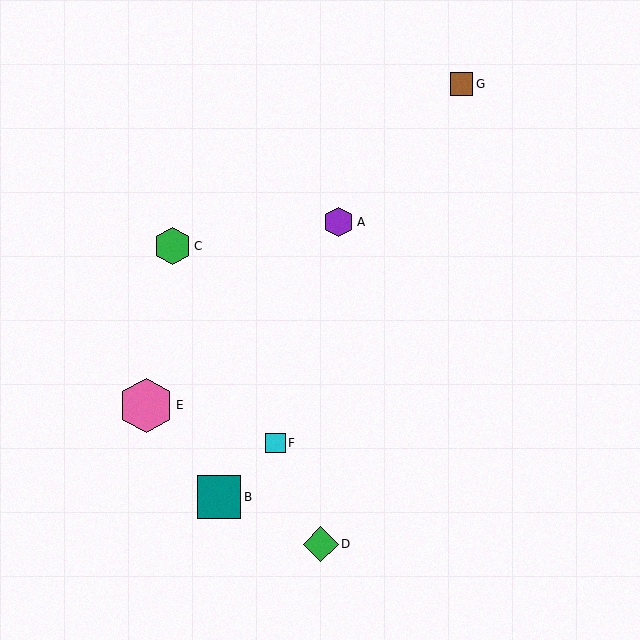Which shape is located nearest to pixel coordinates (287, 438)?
The cyan square (labeled F) at (276, 443) is nearest to that location.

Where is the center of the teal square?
The center of the teal square is at (219, 497).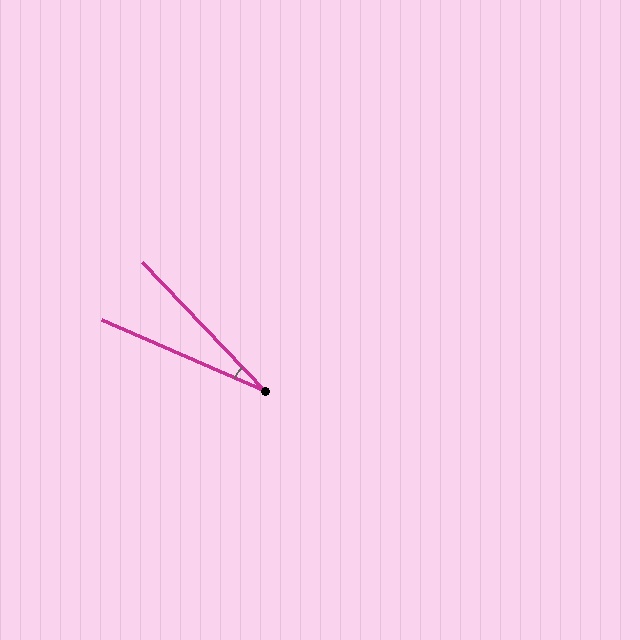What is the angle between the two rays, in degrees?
Approximately 23 degrees.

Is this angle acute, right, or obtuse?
It is acute.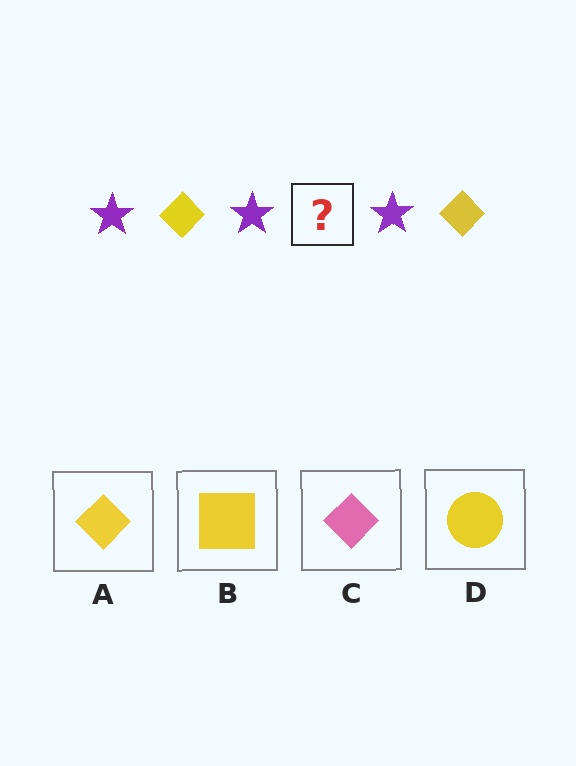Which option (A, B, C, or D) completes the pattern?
A.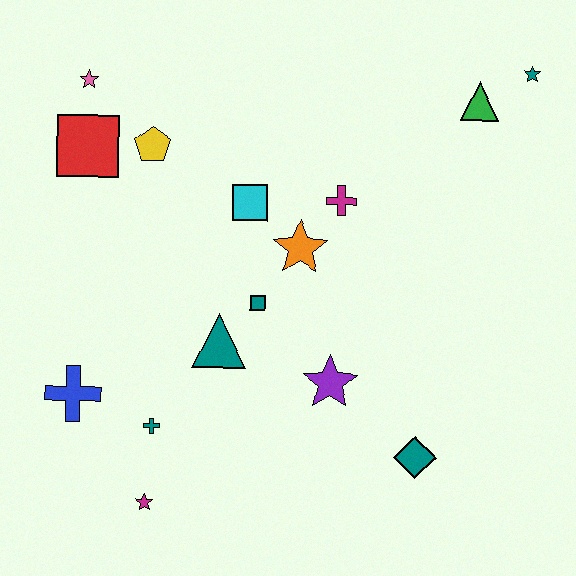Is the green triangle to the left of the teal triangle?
No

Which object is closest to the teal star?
The green triangle is closest to the teal star.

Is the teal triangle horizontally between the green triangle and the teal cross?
Yes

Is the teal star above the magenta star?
Yes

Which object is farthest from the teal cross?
The teal star is farthest from the teal cross.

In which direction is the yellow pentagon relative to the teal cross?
The yellow pentagon is above the teal cross.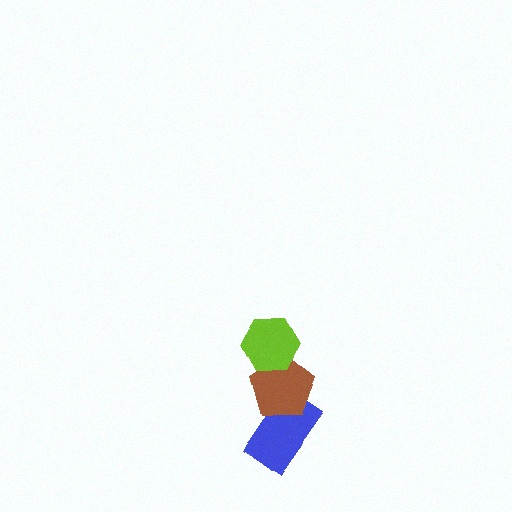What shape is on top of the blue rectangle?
The brown pentagon is on top of the blue rectangle.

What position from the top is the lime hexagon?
The lime hexagon is 1st from the top.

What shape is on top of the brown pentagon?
The lime hexagon is on top of the brown pentagon.